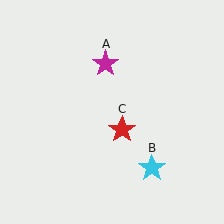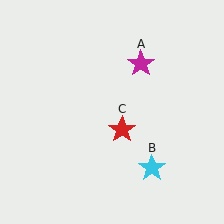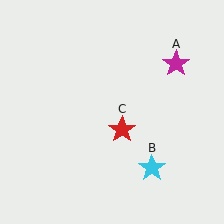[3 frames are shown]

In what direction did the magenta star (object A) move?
The magenta star (object A) moved right.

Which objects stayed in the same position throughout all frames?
Cyan star (object B) and red star (object C) remained stationary.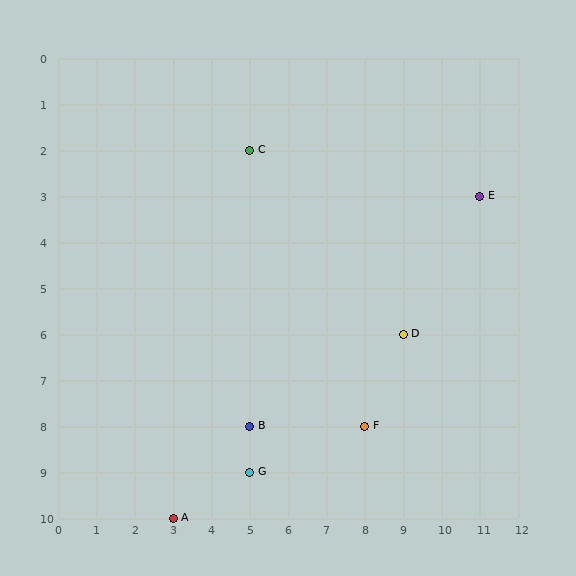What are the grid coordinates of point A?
Point A is at grid coordinates (3, 10).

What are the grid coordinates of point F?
Point F is at grid coordinates (8, 8).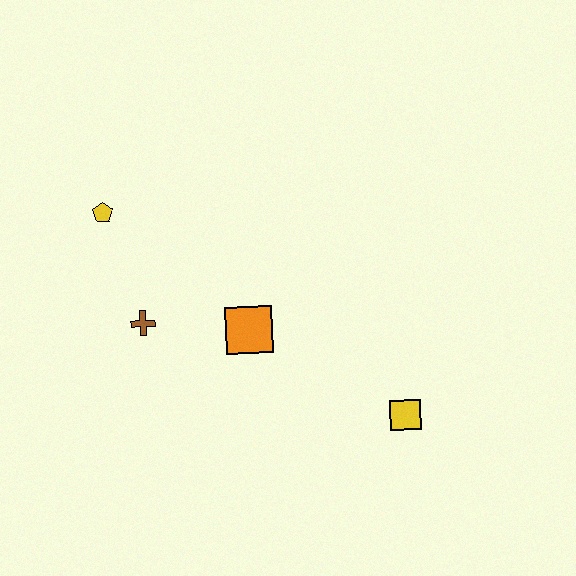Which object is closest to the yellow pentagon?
The brown cross is closest to the yellow pentagon.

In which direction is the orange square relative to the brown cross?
The orange square is to the right of the brown cross.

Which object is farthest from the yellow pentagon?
The yellow square is farthest from the yellow pentagon.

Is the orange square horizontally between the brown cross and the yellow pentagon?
No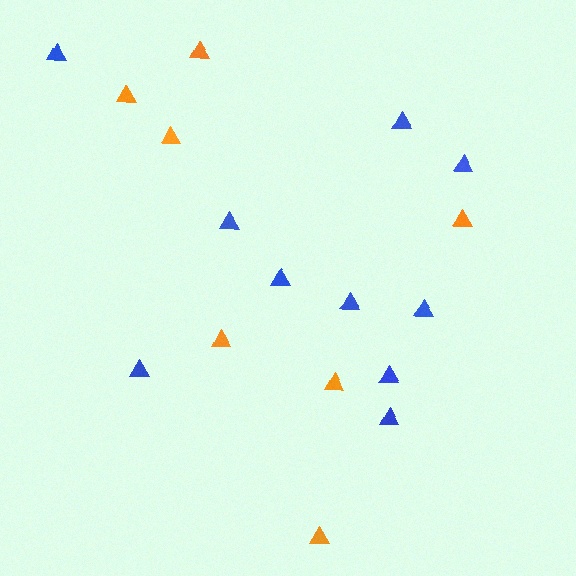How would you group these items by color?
There are 2 groups: one group of orange triangles (7) and one group of blue triangles (10).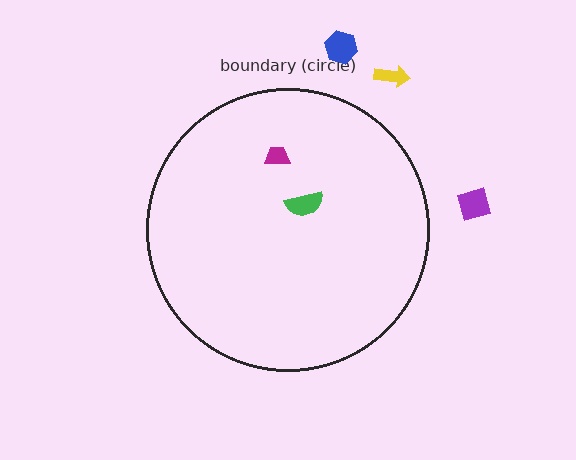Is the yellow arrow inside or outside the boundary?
Outside.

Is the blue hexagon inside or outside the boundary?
Outside.